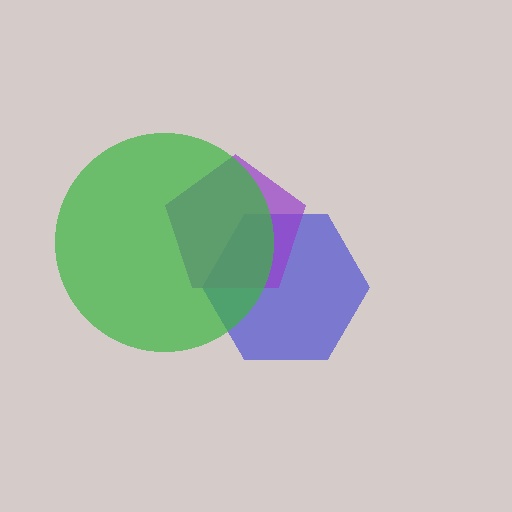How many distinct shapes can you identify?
There are 3 distinct shapes: a blue hexagon, a purple pentagon, a green circle.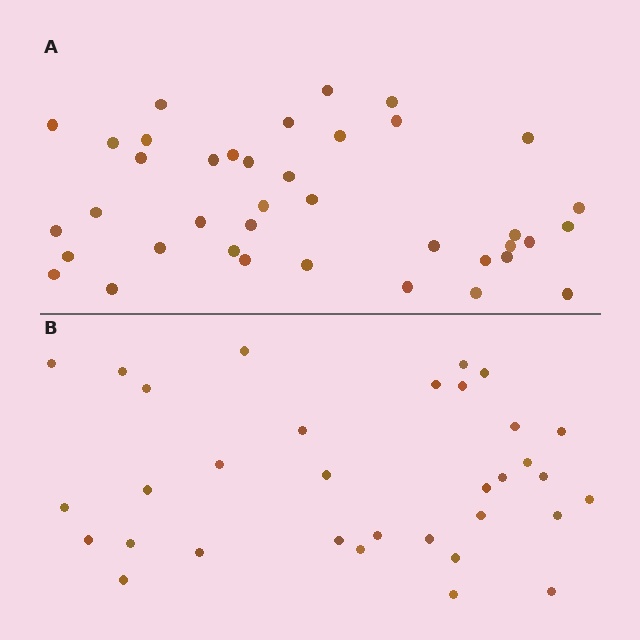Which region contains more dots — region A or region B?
Region A (the top region) has more dots.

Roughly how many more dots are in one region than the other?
Region A has about 6 more dots than region B.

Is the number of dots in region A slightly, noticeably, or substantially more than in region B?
Region A has only slightly more — the two regions are fairly close. The ratio is roughly 1.2 to 1.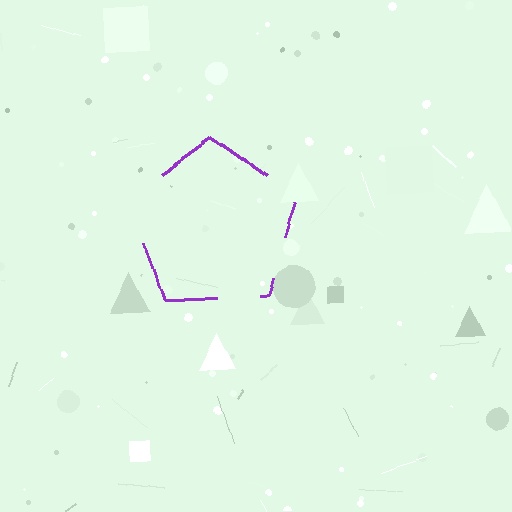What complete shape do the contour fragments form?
The contour fragments form a pentagon.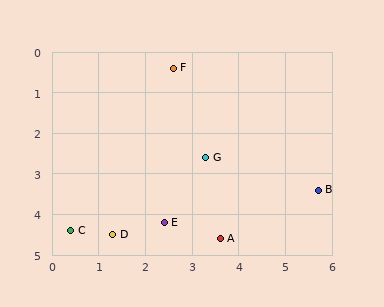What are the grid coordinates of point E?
Point E is at approximately (2.4, 4.2).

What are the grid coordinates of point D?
Point D is at approximately (1.3, 4.5).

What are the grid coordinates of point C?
Point C is at approximately (0.4, 4.4).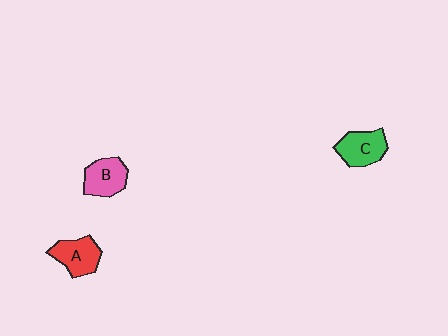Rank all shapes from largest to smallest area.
From largest to smallest: C (green), A (red), B (pink).